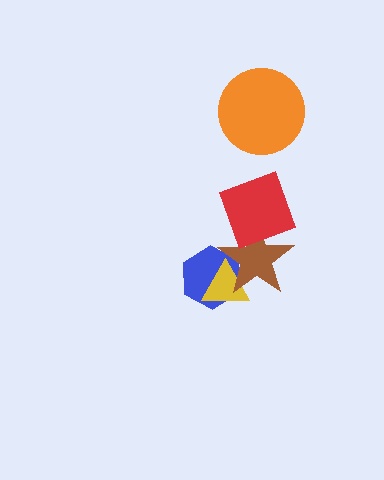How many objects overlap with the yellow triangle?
2 objects overlap with the yellow triangle.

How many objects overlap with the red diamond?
1 object overlaps with the red diamond.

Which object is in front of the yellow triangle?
The brown star is in front of the yellow triangle.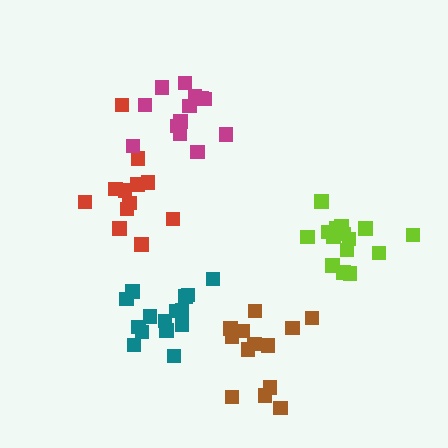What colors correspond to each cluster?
The clusters are colored: red, teal, lime, brown, magenta.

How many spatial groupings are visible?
There are 5 spatial groupings.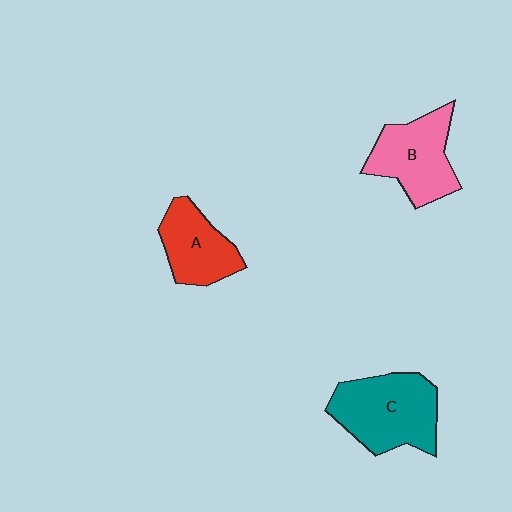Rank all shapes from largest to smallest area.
From largest to smallest: C (teal), B (pink), A (red).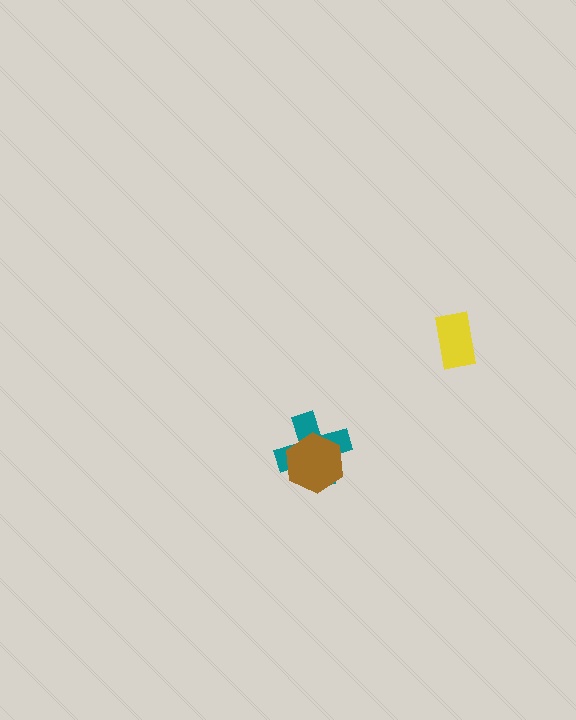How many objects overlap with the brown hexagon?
1 object overlaps with the brown hexagon.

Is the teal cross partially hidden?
Yes, it is partially covered by another shape.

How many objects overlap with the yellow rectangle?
0 objects overlap with the yellow rectangle.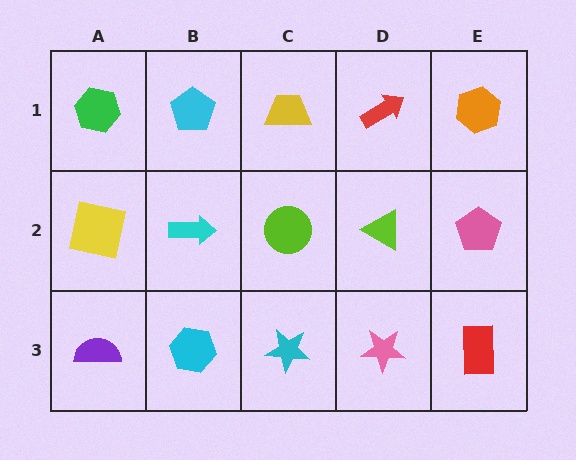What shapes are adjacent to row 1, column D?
A lime triangle (row 2, column D), a yellow trapezoid (row 1, column C), an orange hexagon (row 1, column E).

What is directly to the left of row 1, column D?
A yellow trapezoid.